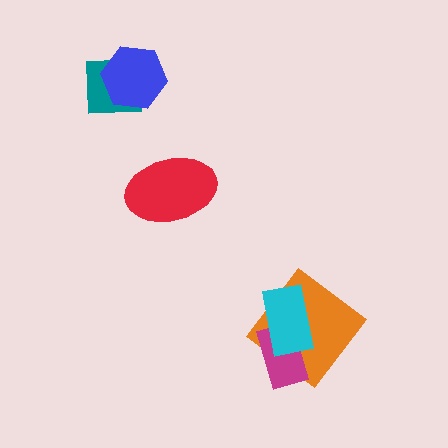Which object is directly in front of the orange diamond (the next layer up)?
The magenta rectangle is directly in front of the orange diamond.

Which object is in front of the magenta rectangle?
The cyan rectangle is in front of the magenta rectangle.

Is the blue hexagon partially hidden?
No, no other shape covers it.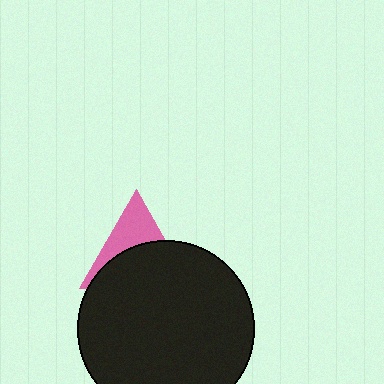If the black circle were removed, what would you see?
You would see the complete pink triangle.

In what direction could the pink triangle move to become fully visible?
The pink triangle could move up. That would shift it out from behind the black circle entirely.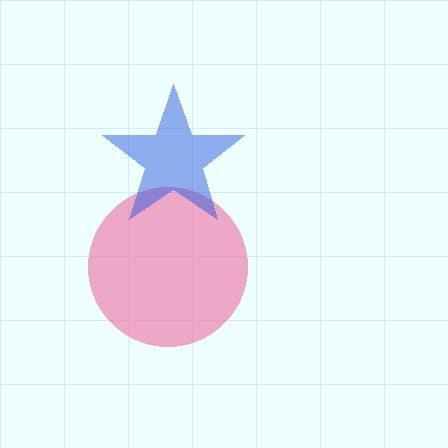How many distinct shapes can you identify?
There are 2 distinct shapes: a pink circle, a blue star.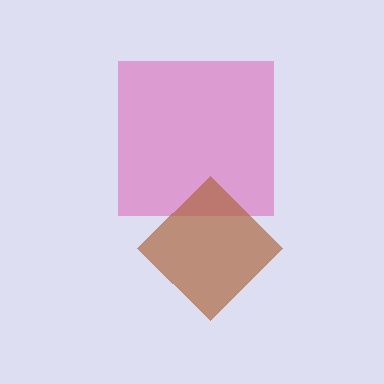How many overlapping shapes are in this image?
There are 2 overlapping shapes in the image.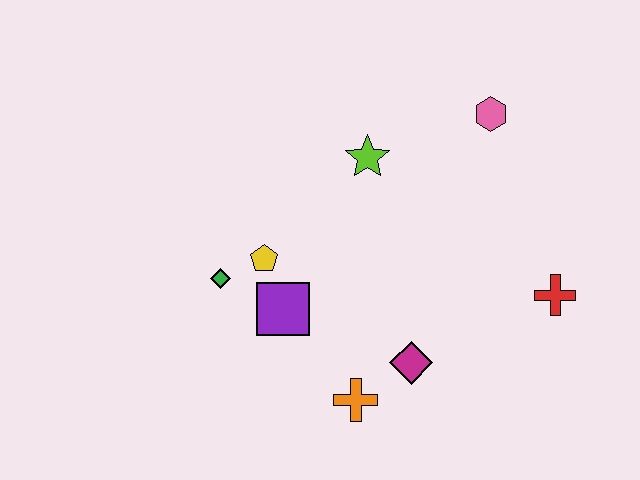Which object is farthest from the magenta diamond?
The pink hexagon is farthest from the magenta diamond.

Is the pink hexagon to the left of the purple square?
No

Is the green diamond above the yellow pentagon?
No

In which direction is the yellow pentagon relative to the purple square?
The yellow pentagon is above the purple square.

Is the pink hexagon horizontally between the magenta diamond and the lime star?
No